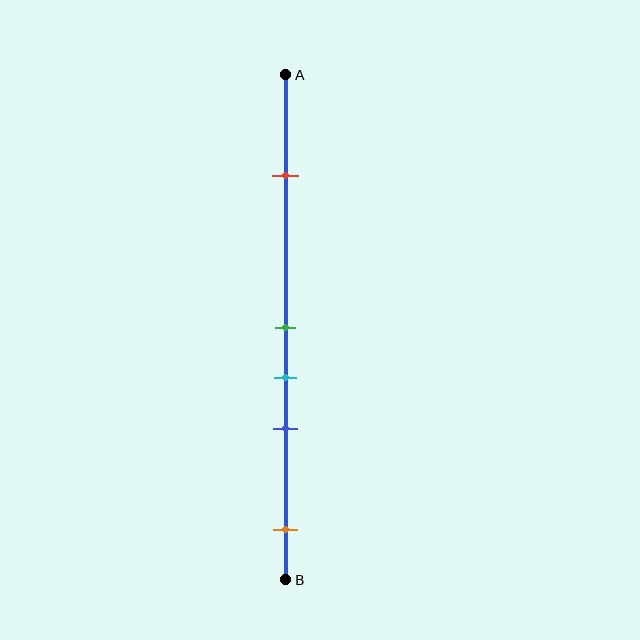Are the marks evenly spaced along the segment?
No, the marks are not evenly spaced.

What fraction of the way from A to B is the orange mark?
The orange mark is approximately 90% (0.9) of the way from A to B.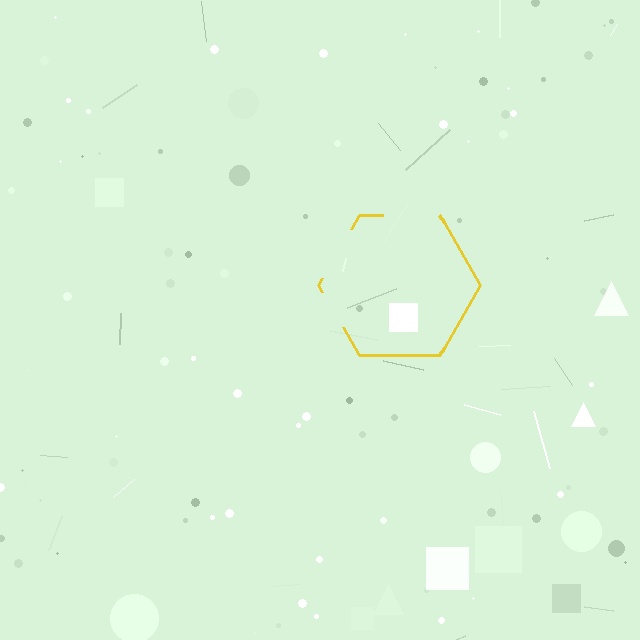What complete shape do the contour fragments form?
The contour fragments form a hexagon.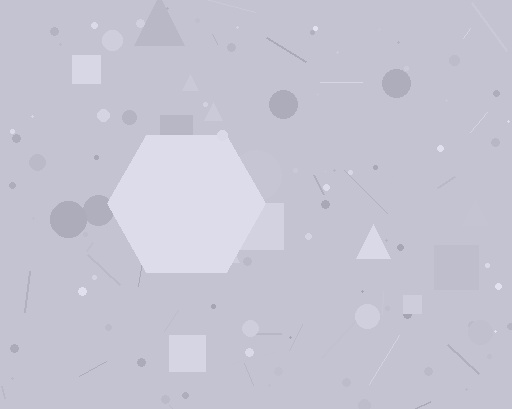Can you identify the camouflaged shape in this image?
The camouflaged shape is a hexagon.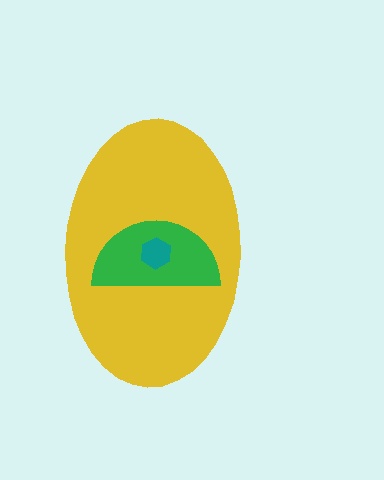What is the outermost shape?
The yellow ellipse.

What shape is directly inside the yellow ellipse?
The green semicircle.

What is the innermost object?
The teal hexagon.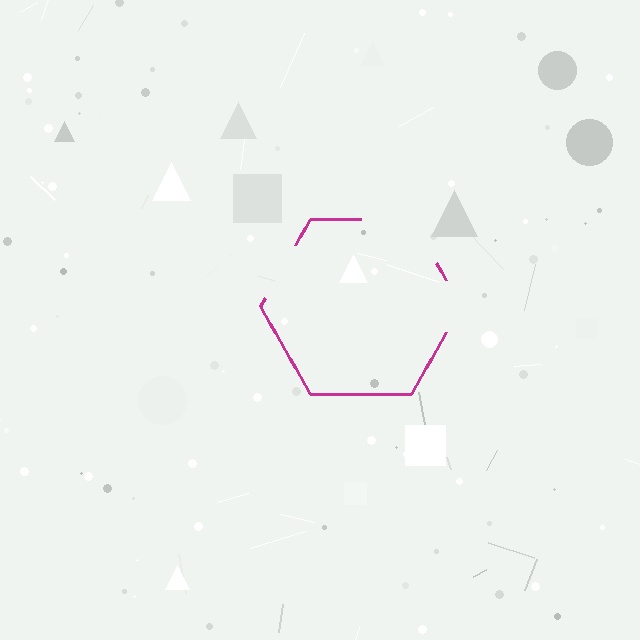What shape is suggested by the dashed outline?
The dashed outline suggests a hexagon.